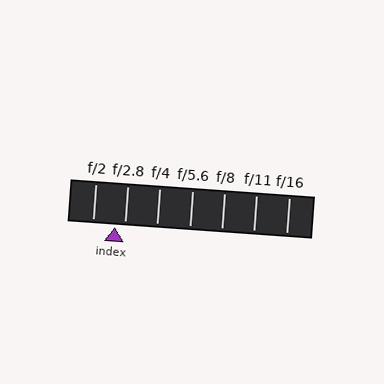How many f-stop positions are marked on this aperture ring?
There are 7 f-stop positions marked.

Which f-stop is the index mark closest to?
The index mark is closest to f/2.8.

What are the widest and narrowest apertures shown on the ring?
The widest aperture shown is f/2 and the narrowest is f/16.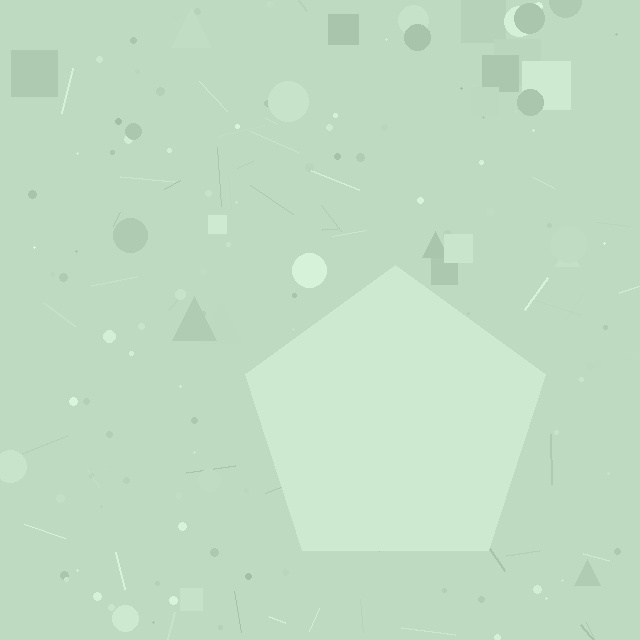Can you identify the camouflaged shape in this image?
The camouflaged shape is a pentagon.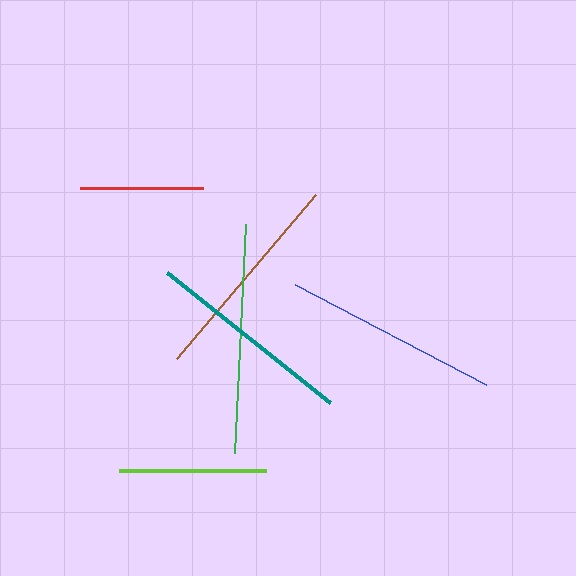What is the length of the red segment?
The red segment is approximately 122 pixels long.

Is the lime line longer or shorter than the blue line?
The blue line is longer than the lime line.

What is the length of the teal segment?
The teal segment is approximately 209 pixels long.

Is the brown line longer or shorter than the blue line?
The blue line is longer than the brown line.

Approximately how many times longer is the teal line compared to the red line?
The teal line is approximately 1.7 times the length of the red line.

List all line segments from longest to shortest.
From longest to shortest: green, blue, brown, teal, lime, red.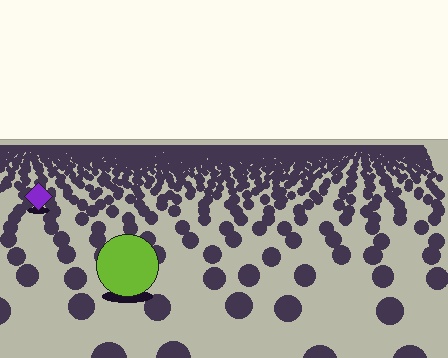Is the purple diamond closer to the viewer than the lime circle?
No. The lime circle is closer — you can tell from the texture gradient: the ground texture is coarser near it.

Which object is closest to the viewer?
The lime circle is closest. The texture marks near it are larger and more spread out.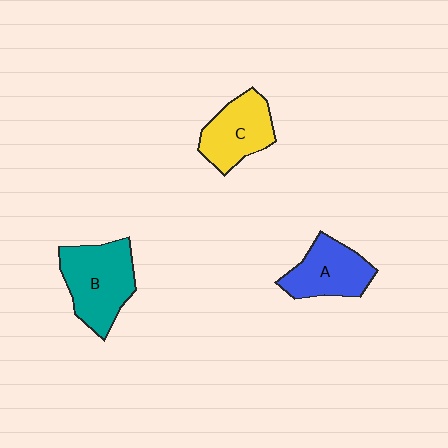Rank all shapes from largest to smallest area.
From largest to smallest: B (teal), C (yellow), A (blue).